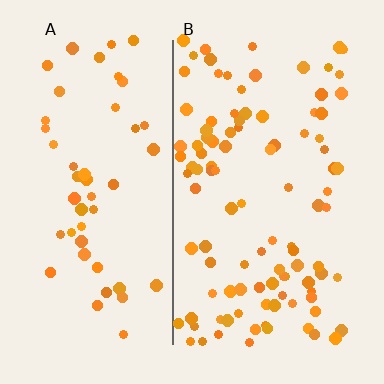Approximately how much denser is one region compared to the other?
Approximately 2.1× — region B over region A.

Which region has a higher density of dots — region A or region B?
B (the right).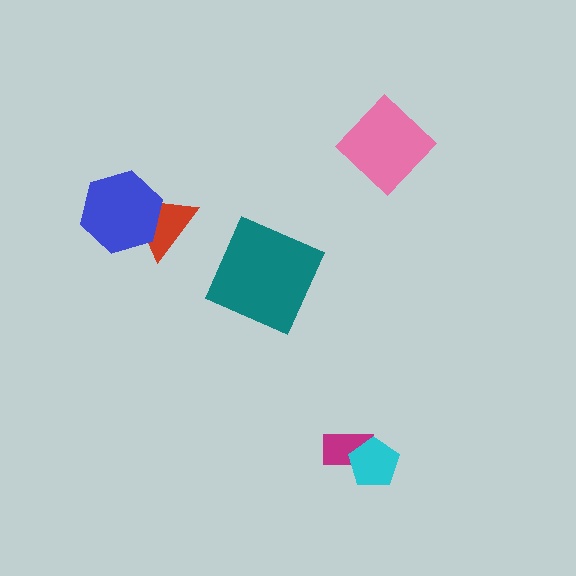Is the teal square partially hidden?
No, no other shape covers it.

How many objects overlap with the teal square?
0 objects overlap with the teal square.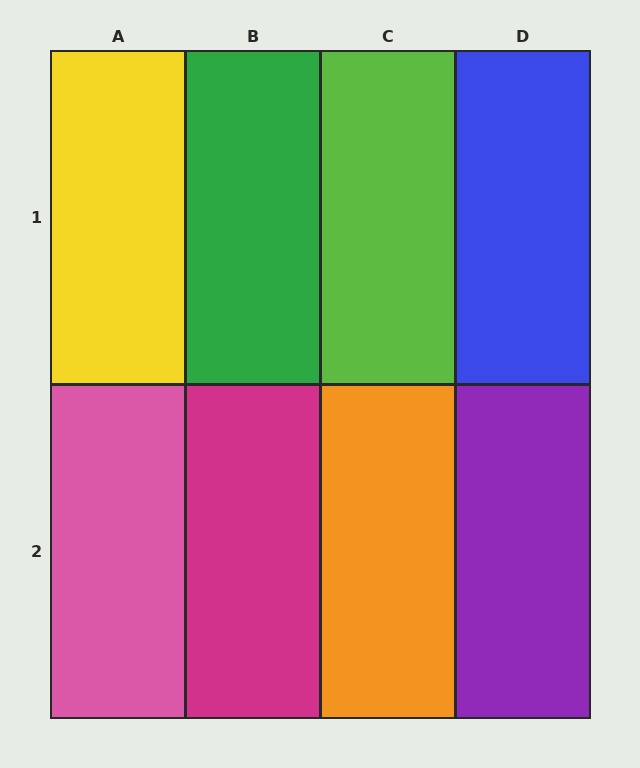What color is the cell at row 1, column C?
Lime.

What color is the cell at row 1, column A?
Yellow.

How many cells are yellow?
1 cell is yellow.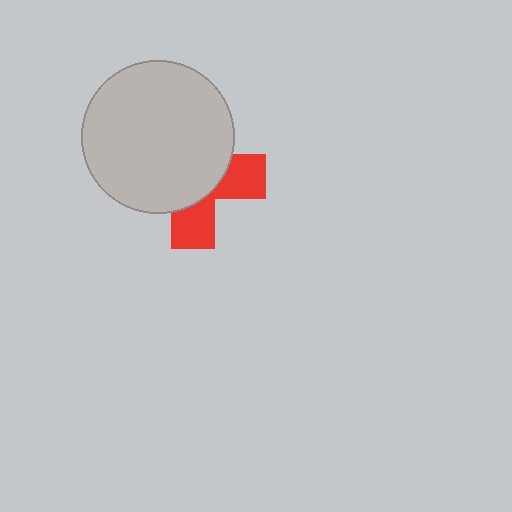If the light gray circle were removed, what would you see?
You would see the complete red cross.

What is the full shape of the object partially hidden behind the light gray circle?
The partially hidden object is a red cross.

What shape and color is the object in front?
The object in front is a light gray circle.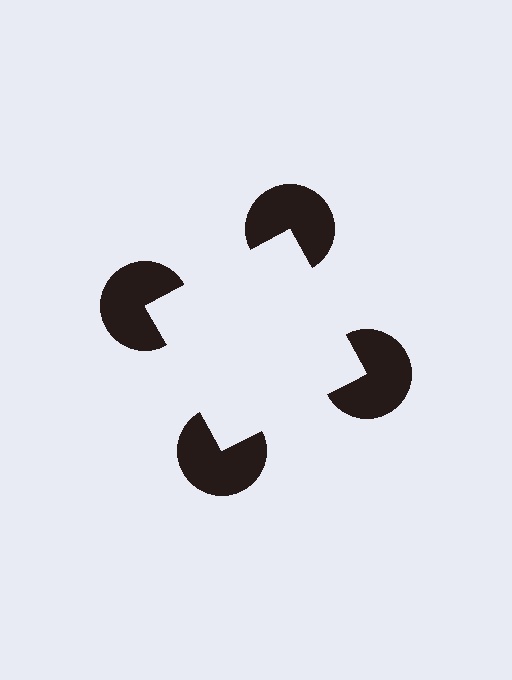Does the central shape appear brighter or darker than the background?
It typically appears slightly brighter than the background, even though no actual brightness change is drawn.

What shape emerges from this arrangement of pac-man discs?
An illusory square — its edges are inferred from the aligned wedge cuts in the pac-man discs, not physically drawn.